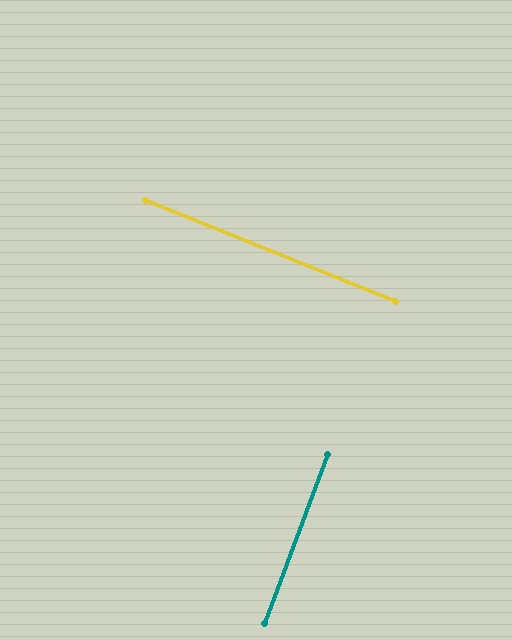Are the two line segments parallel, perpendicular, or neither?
Perpendicular — they meet at approximately 88°.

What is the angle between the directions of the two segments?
Approximately 88 degrees.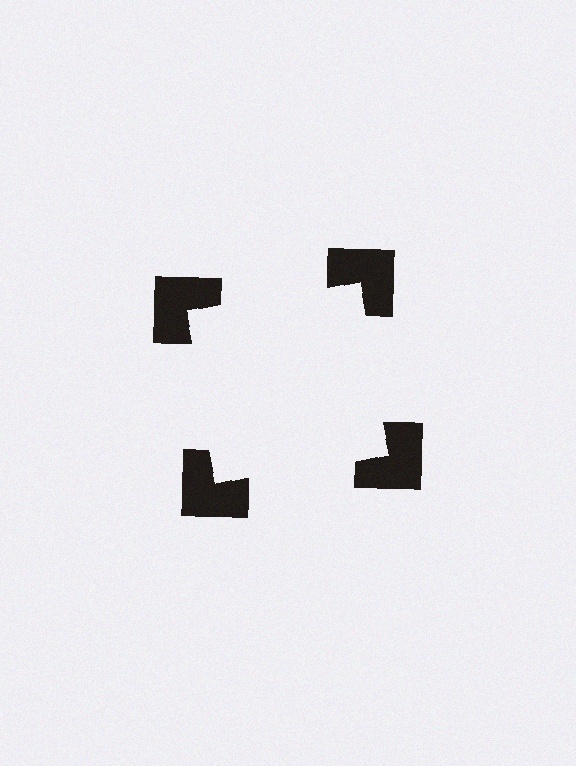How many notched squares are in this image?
There are 4 — one at each vertex of the illusory square.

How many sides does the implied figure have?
4 sides.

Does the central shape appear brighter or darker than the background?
It typically appears slightly brighter than the background, even though no actual brightness change is drawn.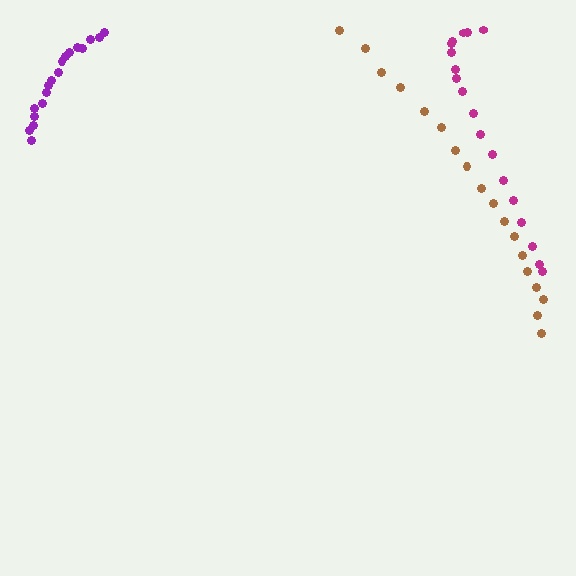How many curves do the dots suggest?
There are 3 distinct paths.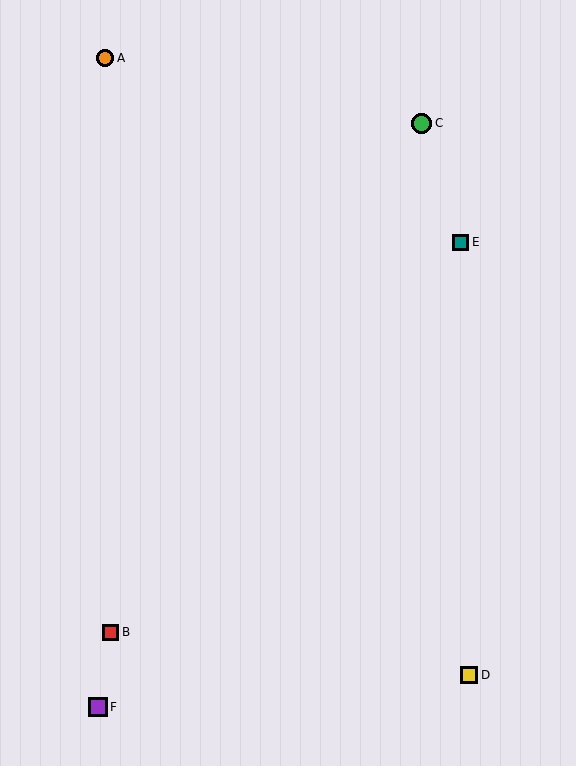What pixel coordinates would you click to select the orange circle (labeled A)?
Click at (105, 58) to select the orange circle A.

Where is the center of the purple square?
The center of the purple square is at (98, 707).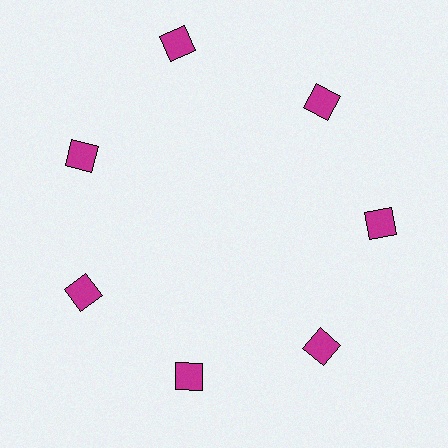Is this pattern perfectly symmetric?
No. The 7 magenta squares are arranged in a ring, but one element near the 12 o'clock position is pushed outward from the center, breaking the 7-fold rotational symmetry.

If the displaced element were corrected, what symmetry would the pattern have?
It would have 7-fold rotational symmetry — the pattern would map onto itself every 51 degrees.